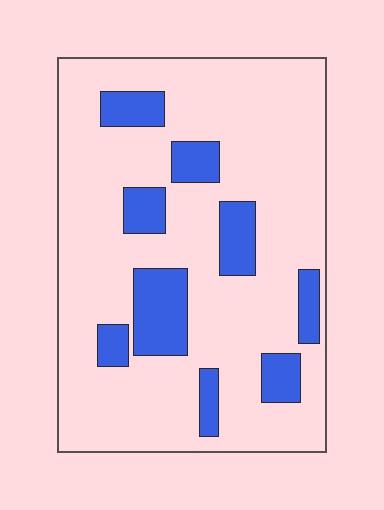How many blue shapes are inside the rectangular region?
9.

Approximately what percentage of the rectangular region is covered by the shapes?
Approximately 20%.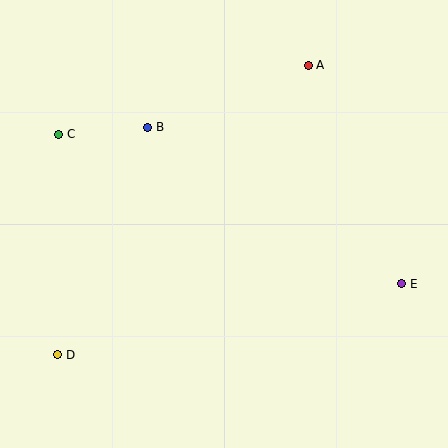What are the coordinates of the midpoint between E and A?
The midpoint between E and A is at (355, 174).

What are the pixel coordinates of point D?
Point D is at (58, 355).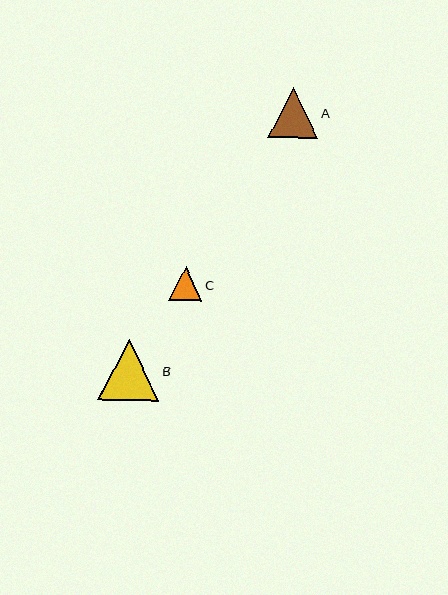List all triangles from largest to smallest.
From largest to smallest: B, A, C.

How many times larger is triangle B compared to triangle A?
Triangle B is approximately 1.2 times the size of triangle A.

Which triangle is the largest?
Triangle B is the largest with a size of approximately 61 pixels.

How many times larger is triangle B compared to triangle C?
Triangle B is approximately 1.8 times the size of triangle C.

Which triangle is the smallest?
Triangle C is the smallest with a size of approximately 33 pixels.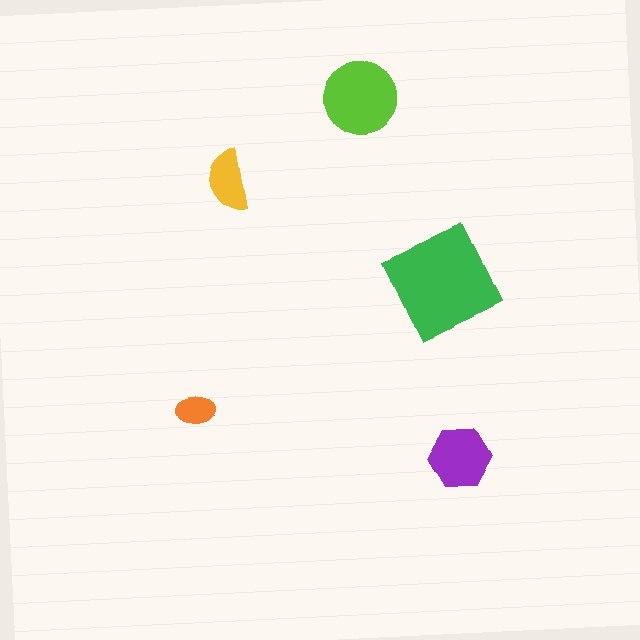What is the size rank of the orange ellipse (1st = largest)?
5th.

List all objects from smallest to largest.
The orange ellipse, the yellow semicircle, the purple hexagon, the lime circle, the green diamond.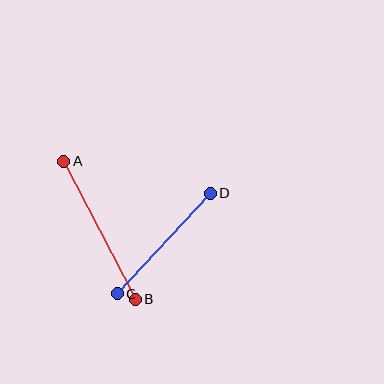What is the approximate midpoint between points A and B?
The midpoint is at approximately (99, 230) pixels.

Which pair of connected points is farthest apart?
Points A and B are farthest apart.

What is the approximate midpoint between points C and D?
The midpoint is at approximately (164, 243) pixels.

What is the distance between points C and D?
The distance is approximately 137 pixels.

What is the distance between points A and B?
The distance is approximately 155 pixels.